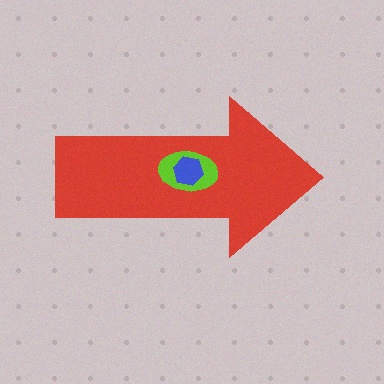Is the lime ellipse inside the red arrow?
Yes.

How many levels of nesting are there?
3.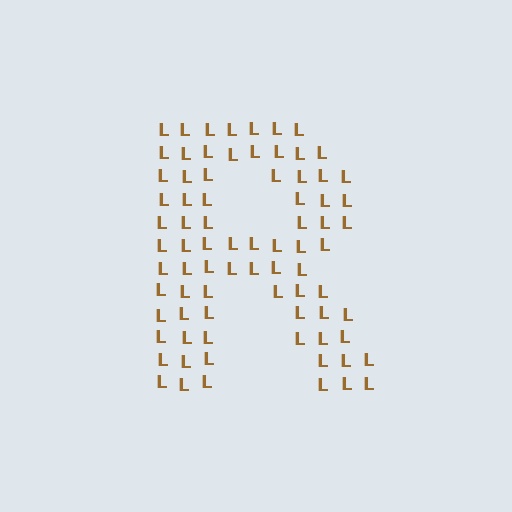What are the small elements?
The small elements are letter L's.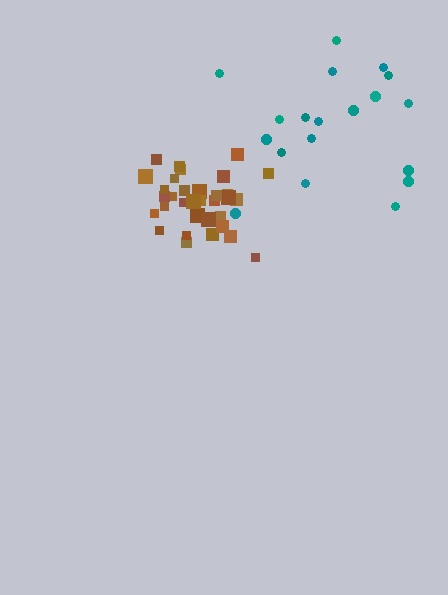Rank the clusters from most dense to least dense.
brown, teal.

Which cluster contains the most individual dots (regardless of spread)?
Brown (33).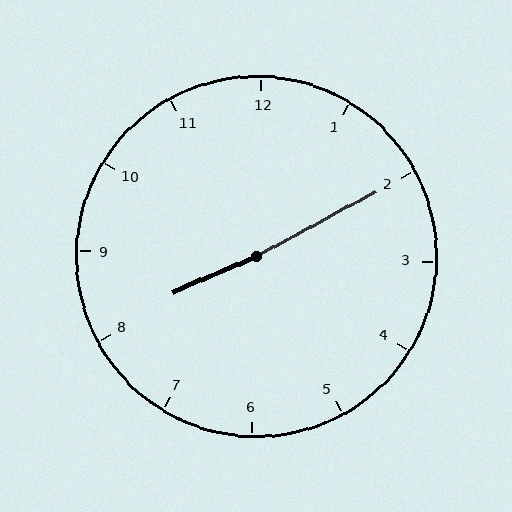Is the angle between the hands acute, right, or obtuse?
It is obtuse.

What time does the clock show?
8:10.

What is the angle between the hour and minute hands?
Approximately 175 degrees.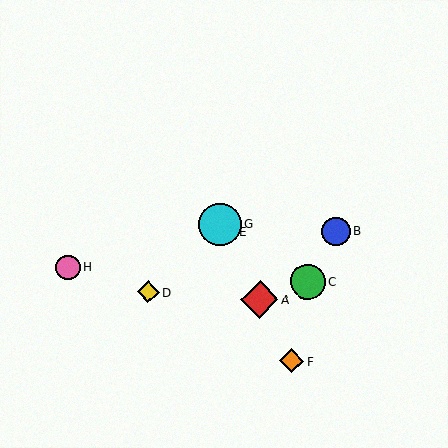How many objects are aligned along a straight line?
4 objects (A, E, F, G) are aligned along a straight line.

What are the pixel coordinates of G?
Object G is at (220, 224).